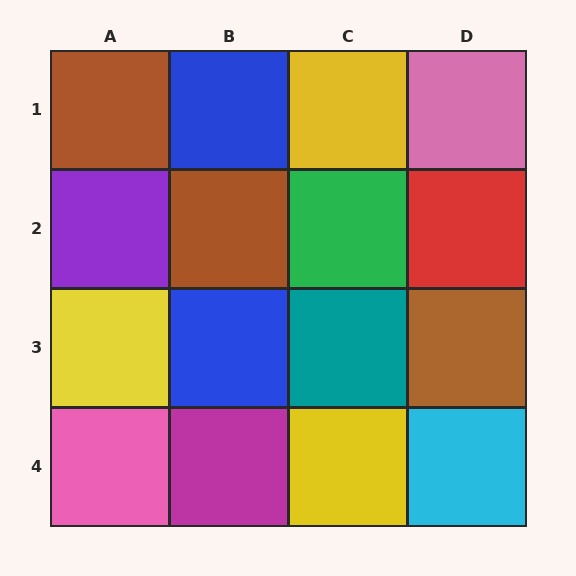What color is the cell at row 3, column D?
Brown.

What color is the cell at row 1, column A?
Brown.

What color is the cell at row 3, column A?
Yellow.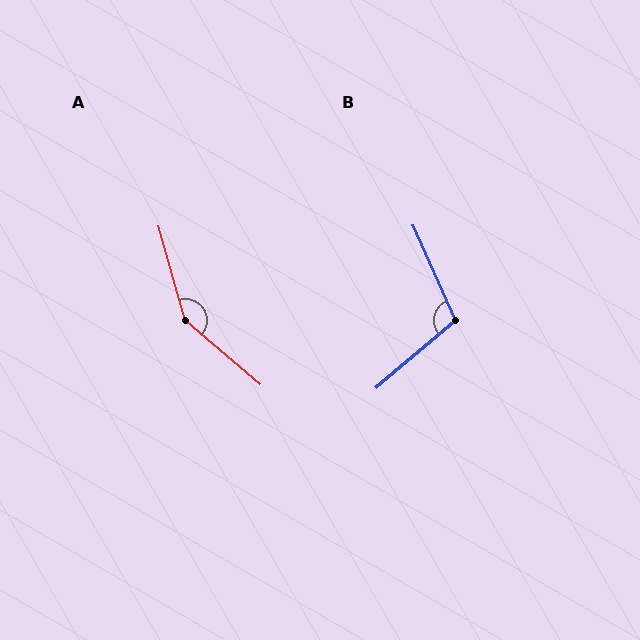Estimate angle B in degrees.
Approximately 106 degrees.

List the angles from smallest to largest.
B (106°), A (146°).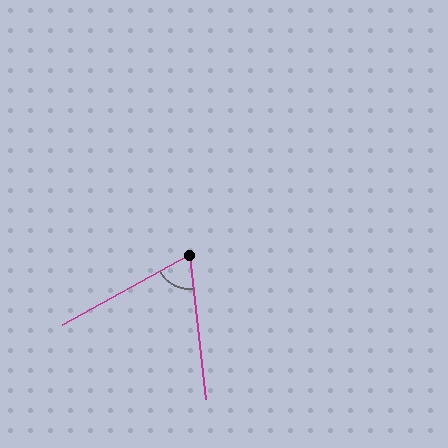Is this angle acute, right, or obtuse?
It is acute.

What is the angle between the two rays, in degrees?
Approximately 67 degrees.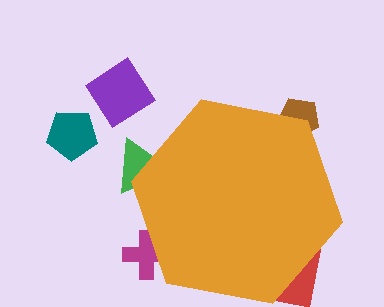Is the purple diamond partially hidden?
No, the purple diamond is fully visible.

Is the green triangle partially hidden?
Yes, the green triangle is partially hidden behind the orange hexagon.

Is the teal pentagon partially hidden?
No, the teal pentagon is fully visible.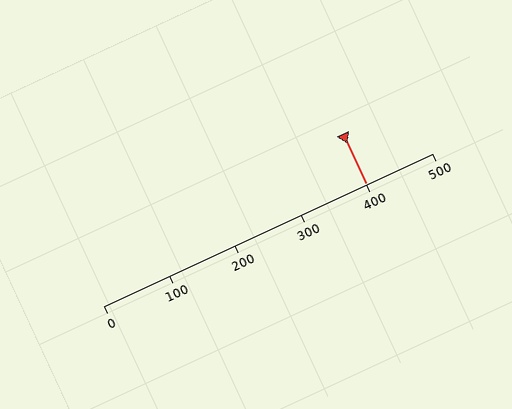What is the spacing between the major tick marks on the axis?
The major ticks are spaced 100 apart.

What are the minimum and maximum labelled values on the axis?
The axis runs from 0 to 500.